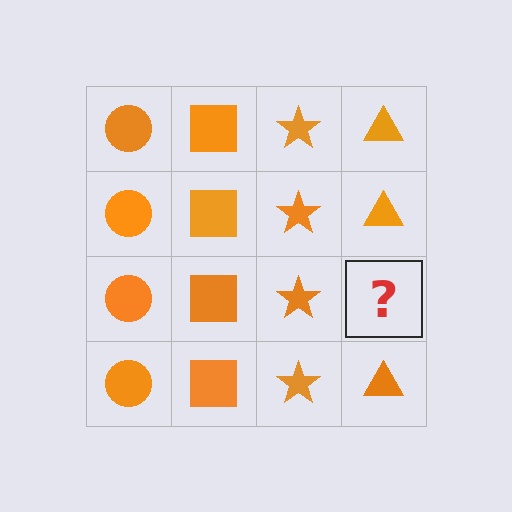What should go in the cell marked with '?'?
The missing cell should contain an orange triangle.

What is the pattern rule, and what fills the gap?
The rule is that each column has a consistent shape. The gap should be filled with an orange triangle.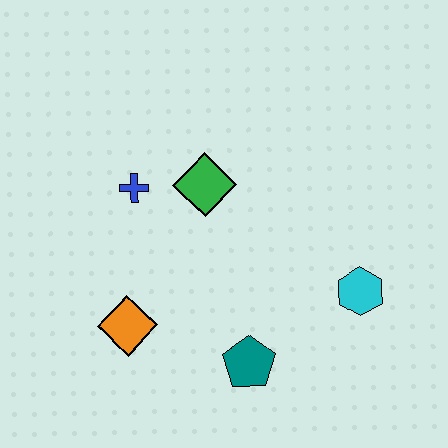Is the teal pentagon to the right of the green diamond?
Yes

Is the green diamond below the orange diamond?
No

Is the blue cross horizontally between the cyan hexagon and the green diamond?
No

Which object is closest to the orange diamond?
The teal pentagon is closest to the orange diamond.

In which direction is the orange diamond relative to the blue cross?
The orange diamond is below the blue cross.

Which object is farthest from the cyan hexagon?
The blue cross is farthest from the cyan hexagon.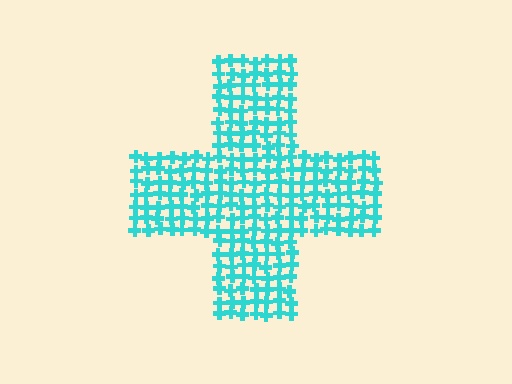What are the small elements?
The small elements are crosses.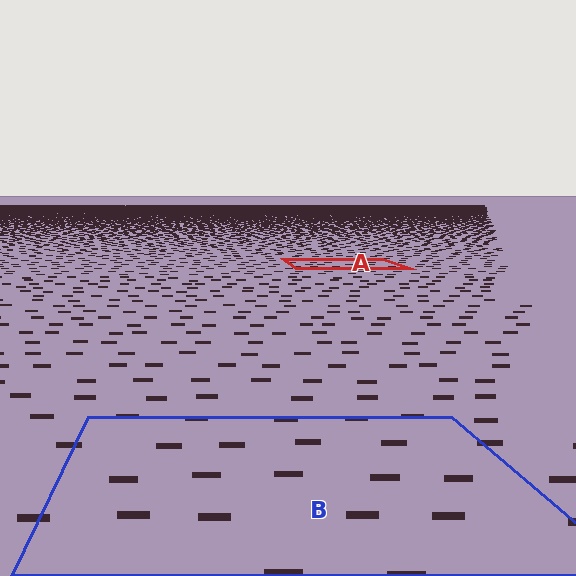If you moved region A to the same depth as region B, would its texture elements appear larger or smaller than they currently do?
They would appear larger. At a closer depth, the same texture elements are projected at a bigger on-screen size.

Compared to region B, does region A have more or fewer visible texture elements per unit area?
Region A has more texture elements per unit area — they are packed more densely because it is farther away.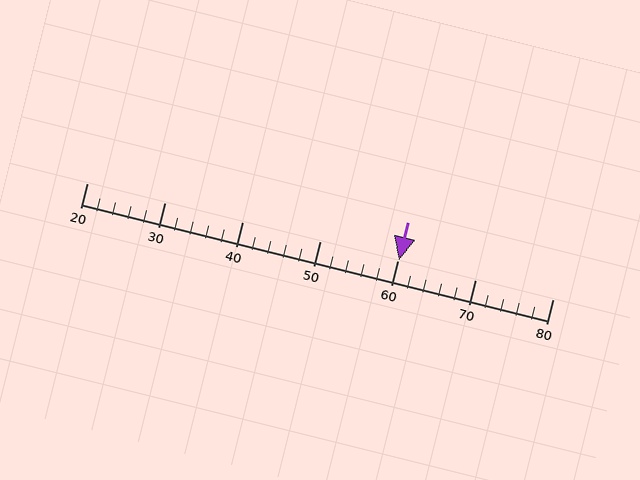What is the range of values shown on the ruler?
The ruler shows values from 20 to 80.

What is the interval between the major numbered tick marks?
The major tick marks are spaced 10 units apart.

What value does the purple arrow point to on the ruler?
The purple arrow points to approximately 60.